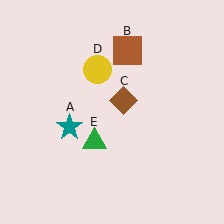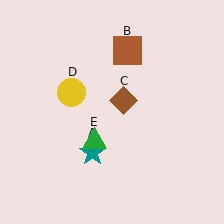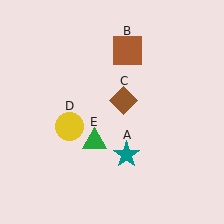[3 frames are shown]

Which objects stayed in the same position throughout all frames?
Brown square (object B) and brown diamond (object C) and green triangle (object E) remained stationary.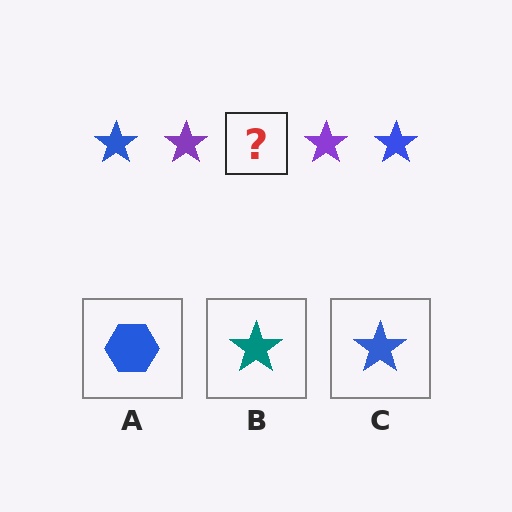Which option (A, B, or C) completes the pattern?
C.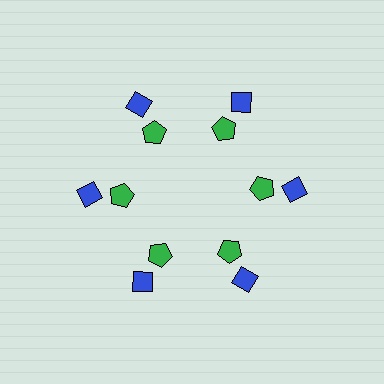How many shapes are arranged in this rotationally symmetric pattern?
There are 12 shapes, arranged in 6 groups of 2.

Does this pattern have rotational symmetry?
Yes, this pattern has 6-fold rotational symmetry. It looks the same after rotating 60 degrees around the center.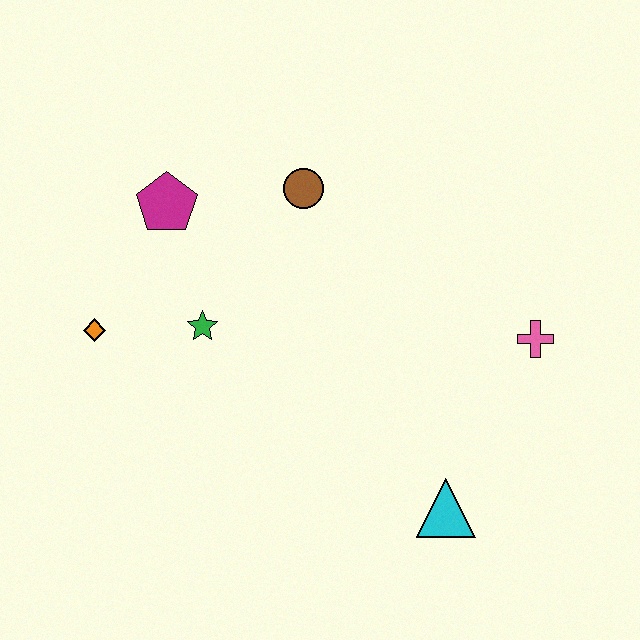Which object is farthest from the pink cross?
The orange diamond is farthest from the pink cross.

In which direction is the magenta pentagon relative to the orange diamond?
The magenta pentagon is above the orange diamond.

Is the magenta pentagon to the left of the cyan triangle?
Yes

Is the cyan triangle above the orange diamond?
No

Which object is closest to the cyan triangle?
The pink cross is closest to the cyan triangle.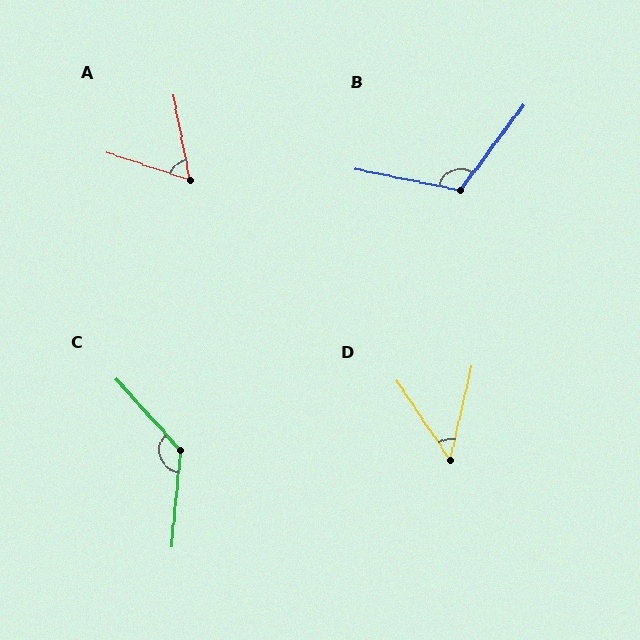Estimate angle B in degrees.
Approximately 115 degrees.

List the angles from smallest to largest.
D (47°), A (61°), B (115°), C (133°).